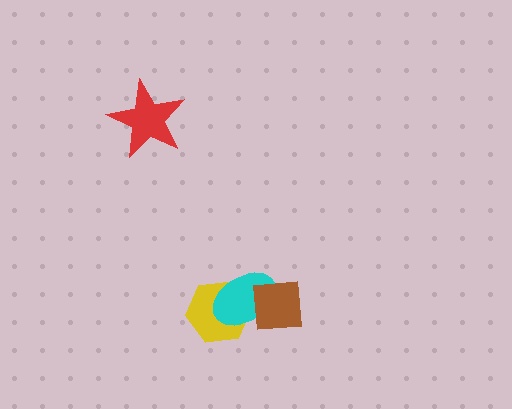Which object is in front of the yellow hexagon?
The cyan ellipse is in front of the yellow hexagon.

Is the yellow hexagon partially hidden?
Yes, it is partially covered by another shape.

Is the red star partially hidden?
No, no other shape covers it.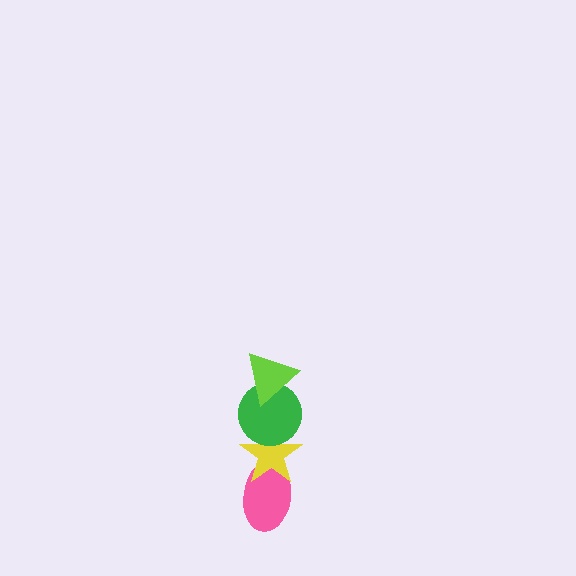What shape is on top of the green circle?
The lime triangle is on top of the green circle.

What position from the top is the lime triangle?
The lime triangle is 1st from the top.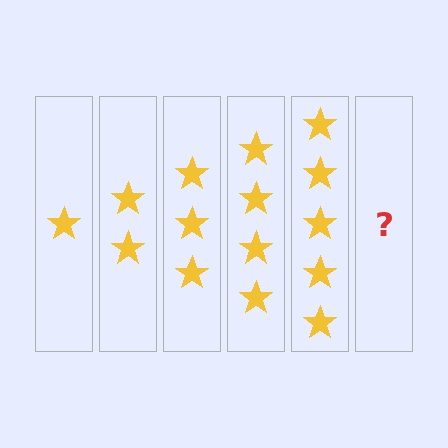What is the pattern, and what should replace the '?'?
The pattern is that each step adds one more star. The '?' should be 6 stars.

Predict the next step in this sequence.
The next step is 6 stars.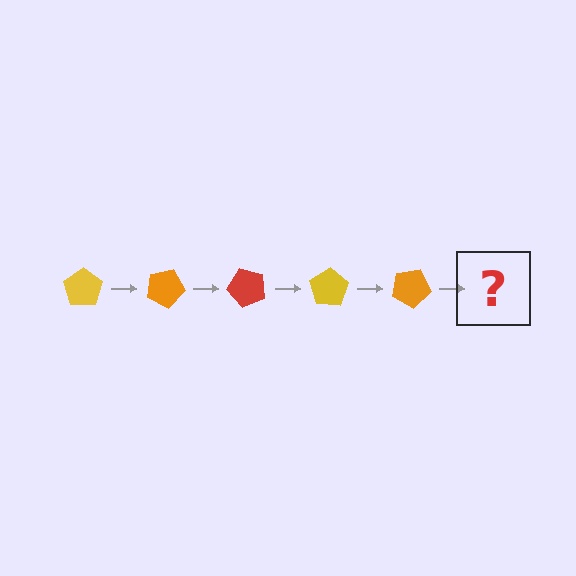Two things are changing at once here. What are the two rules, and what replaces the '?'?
The two rules are that it rotates 25 degrees each step and the color cycles through yellow, orange, and red. The '?' should be a red pentagon, rotated 125 degrees from the start.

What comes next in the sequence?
The next element should be a red pentagon, rotated 125 degrees from the start.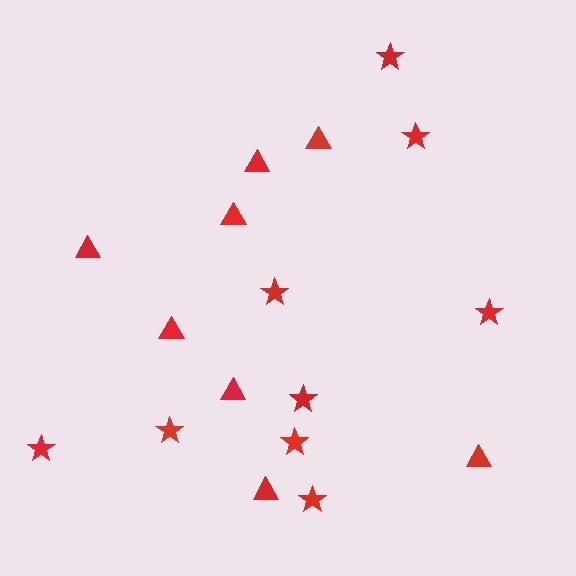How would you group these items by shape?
There are 2 groups: one group of stars (9) and one group of triangles (8).